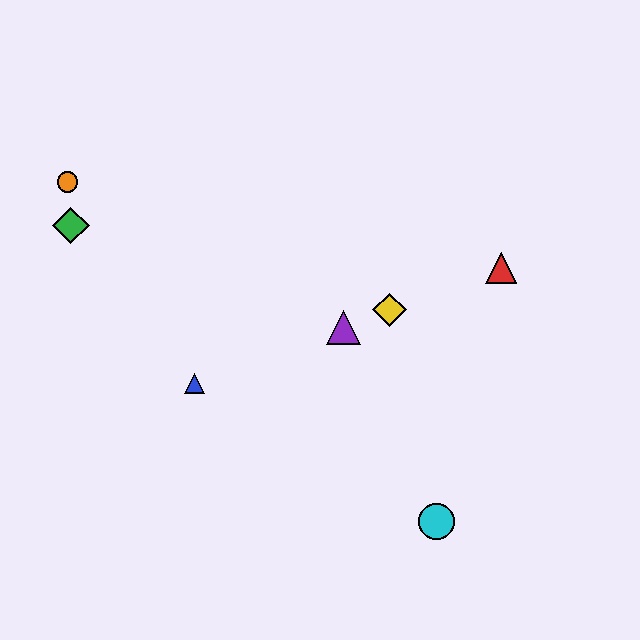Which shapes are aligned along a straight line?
The red triangle, the blue triangle, the yellow diamond, the purple triangle are aligned along a straight line.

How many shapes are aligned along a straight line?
4 shapes (the red triangle, the blue triangle, the yellow diamond, the purple triangle) are aligned along a straight line.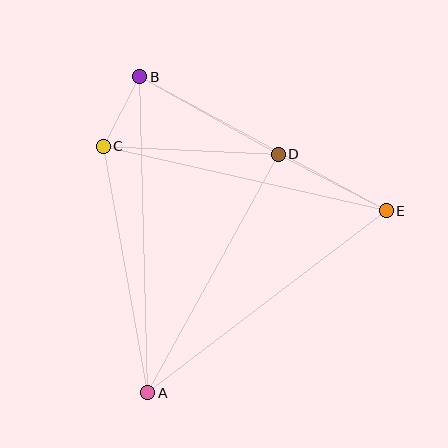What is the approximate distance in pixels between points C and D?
The distance between C and D is approximately 175 pixels.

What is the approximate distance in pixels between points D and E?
The distance between D and E is approximately 122 pixels.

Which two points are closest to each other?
Points B and C are closest to each other.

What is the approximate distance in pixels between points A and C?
The distance between A and C is approximately 251 pixels.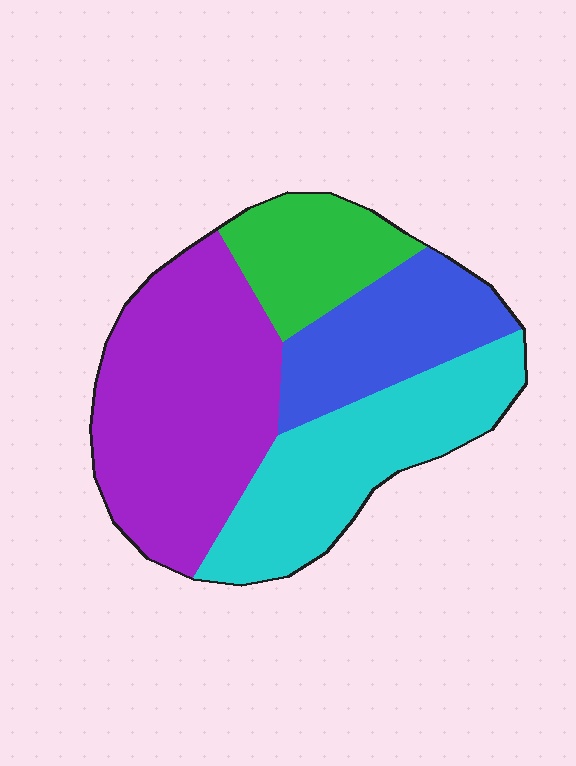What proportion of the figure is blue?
Blue covers around 20% of the figure.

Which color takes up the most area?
Purple, at roughly 40%.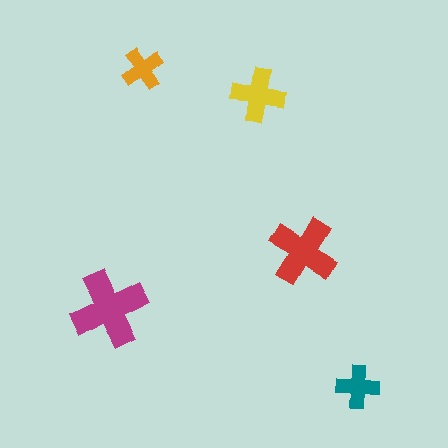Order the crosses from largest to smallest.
the magenta one, the red one, the yellow one, the teal one, the orange one.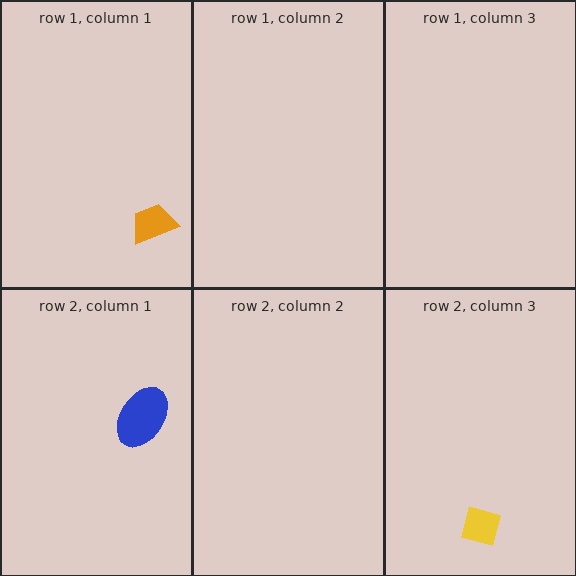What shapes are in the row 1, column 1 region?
The orange trapezoid.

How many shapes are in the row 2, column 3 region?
1.